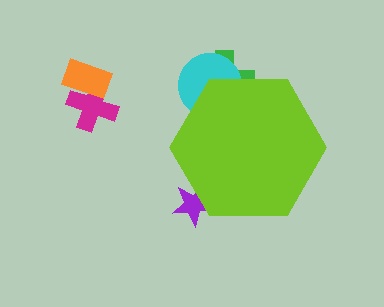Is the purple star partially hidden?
Yes, the purple star is partially hidden behind the lime hexagon.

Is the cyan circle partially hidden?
Yes, the cyan circle is partially hidden behind the lime hexagon.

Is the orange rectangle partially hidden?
No, the orange rectangle is fully visible.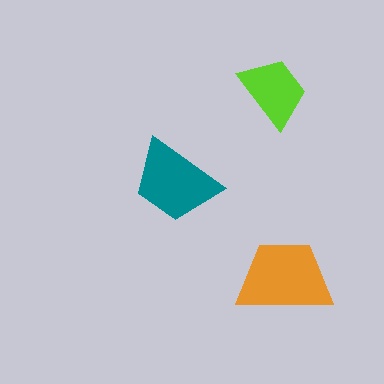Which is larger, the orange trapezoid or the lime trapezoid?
The orange one.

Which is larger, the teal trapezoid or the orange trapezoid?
The orange one.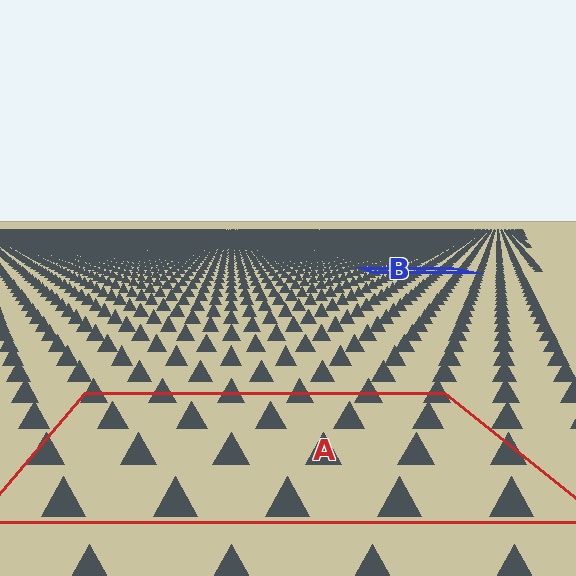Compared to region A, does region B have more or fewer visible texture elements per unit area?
Region B has more texture elements per unit area — they are packed more densely because it is farther away.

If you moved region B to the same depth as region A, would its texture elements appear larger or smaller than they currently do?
They would appear larger. At a closer depth, the same texture elements are projected at a bigger on-screen size.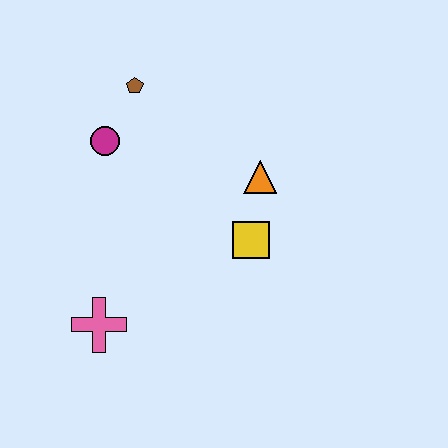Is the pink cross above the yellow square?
No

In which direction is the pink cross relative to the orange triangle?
The pink cross is to the left of the orange triangle.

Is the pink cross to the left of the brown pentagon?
Yes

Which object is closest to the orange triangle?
The yellow square is closest to the orange triangle.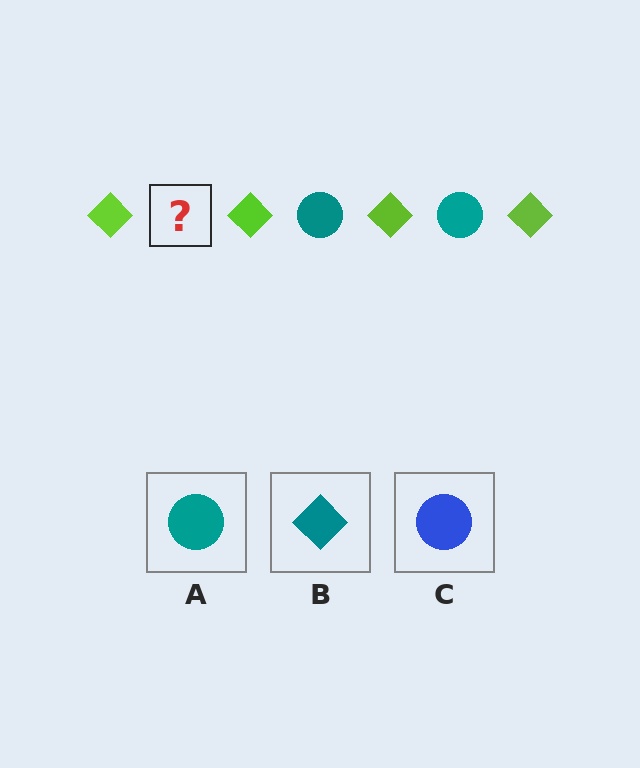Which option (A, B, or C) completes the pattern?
A.